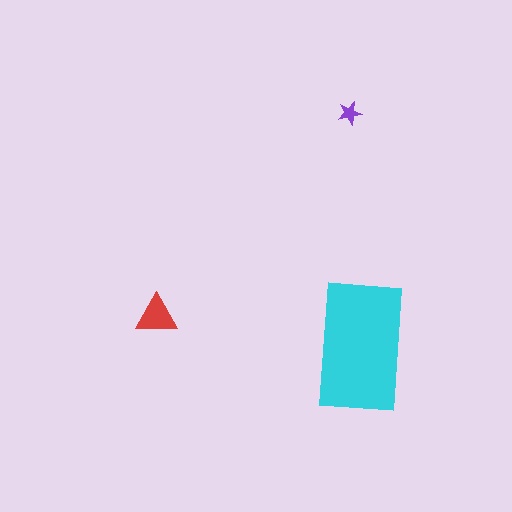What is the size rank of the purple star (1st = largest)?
3rd.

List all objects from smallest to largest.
The purple star, the red triangle, the cyan rectangle.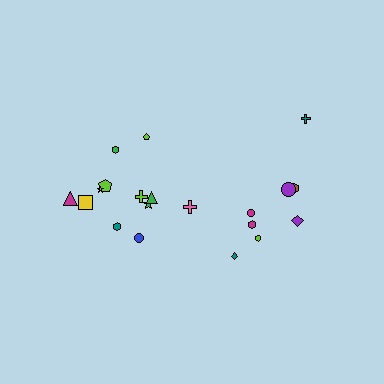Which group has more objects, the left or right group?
The left group.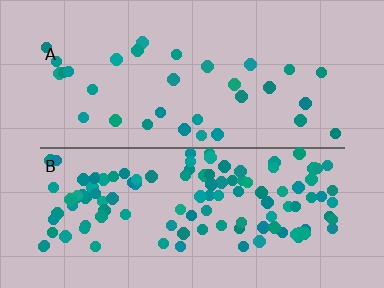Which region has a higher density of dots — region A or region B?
B (the bottom).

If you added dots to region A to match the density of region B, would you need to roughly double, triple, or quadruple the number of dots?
Approximately quadruple.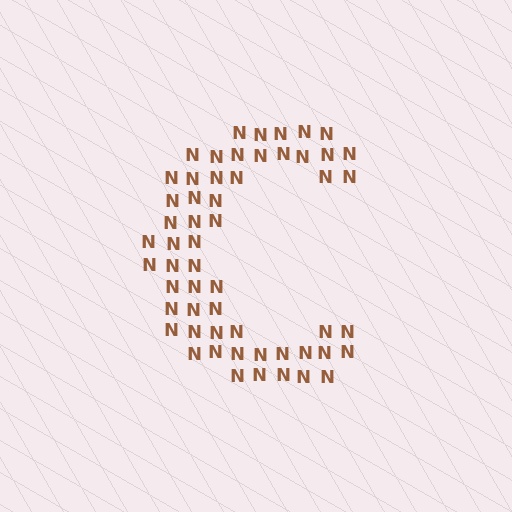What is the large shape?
The large shape is the letter C.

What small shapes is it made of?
It is made of small letter N's.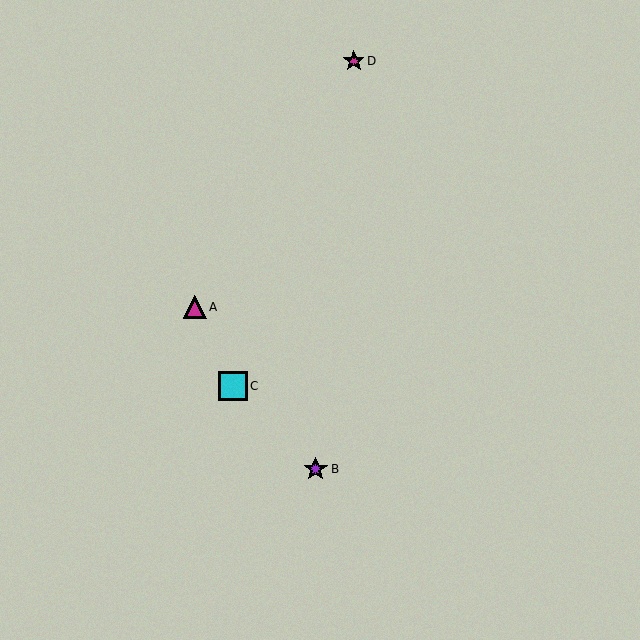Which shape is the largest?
The cyan square (labeled C) is the largest.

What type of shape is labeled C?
Shape C is a cyan square.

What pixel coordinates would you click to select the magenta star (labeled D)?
Click at (354, 61) to select the magenta star D.